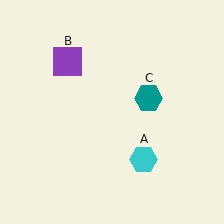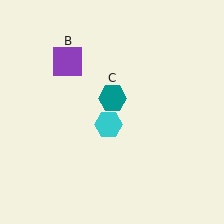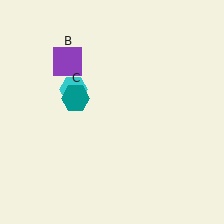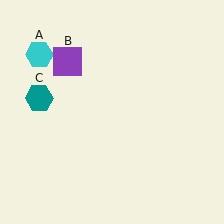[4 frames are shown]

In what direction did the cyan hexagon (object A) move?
The cyan hexagon (object A) moved up and to the left.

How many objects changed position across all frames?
2 objects changed position: cyan hexagon (object A), teal hexagon (object C).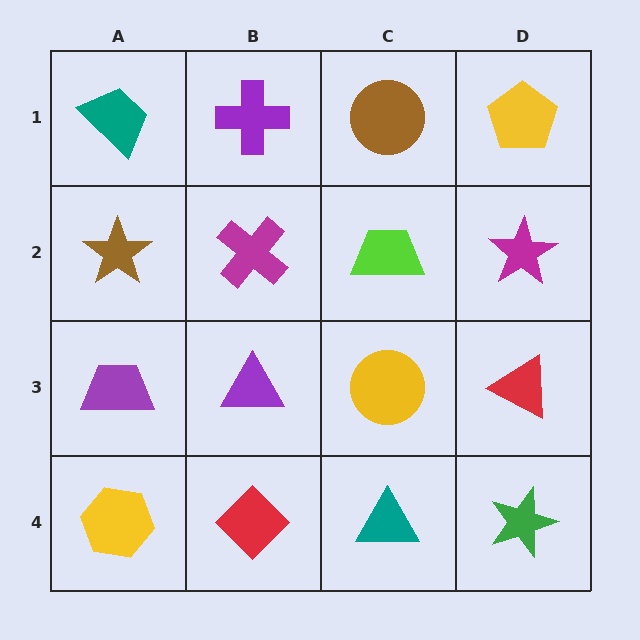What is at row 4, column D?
A green star.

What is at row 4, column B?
A red diamond.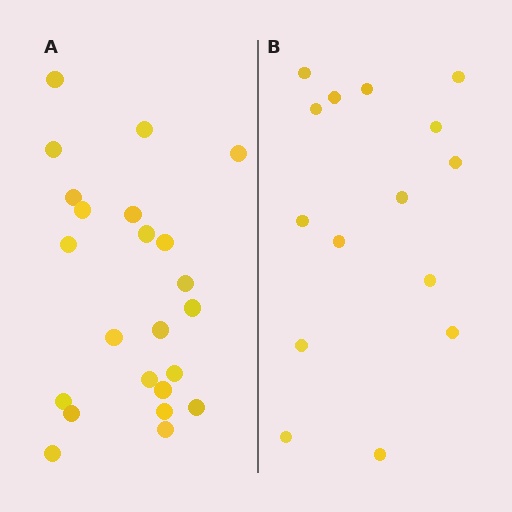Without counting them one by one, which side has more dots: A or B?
Region A (the left region) has more dots.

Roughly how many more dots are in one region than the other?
Region A has roughly 8 or so more dots than region B.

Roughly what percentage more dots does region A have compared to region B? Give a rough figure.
About 55% more.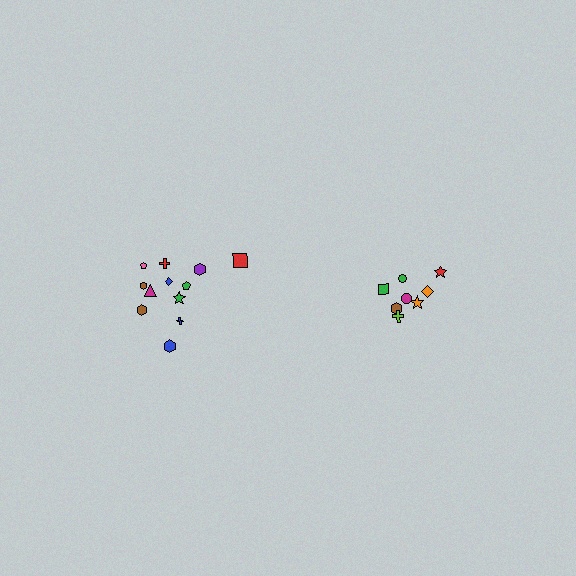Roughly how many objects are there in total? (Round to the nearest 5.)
Roughly 20 objects in total.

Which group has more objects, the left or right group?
The left group.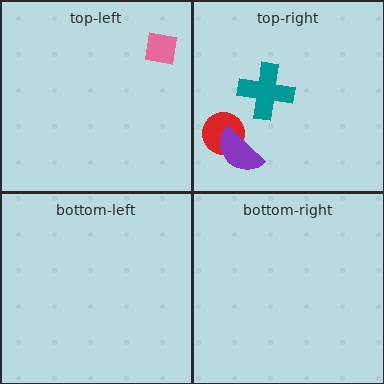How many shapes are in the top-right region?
3.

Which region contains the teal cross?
The top-right region.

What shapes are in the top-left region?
The pink square.